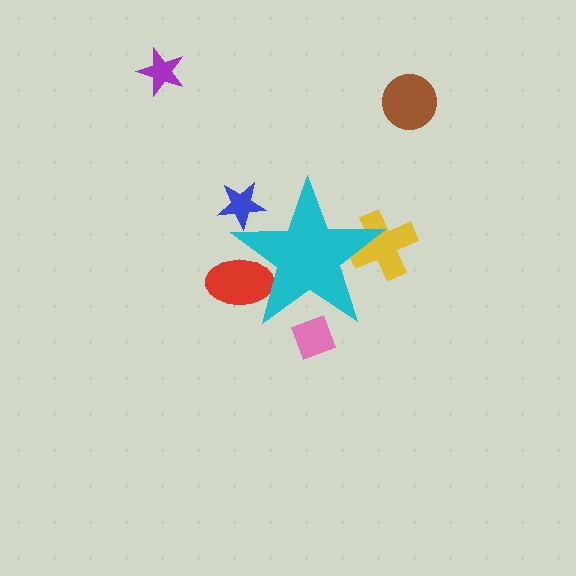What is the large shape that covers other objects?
A cyan star.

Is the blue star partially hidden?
Yes, the blue star is partially hidden behind the cyan star.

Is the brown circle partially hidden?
No, the brown circle is fully visible.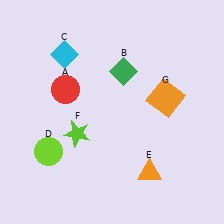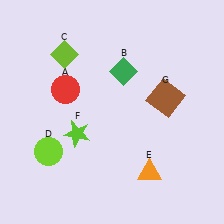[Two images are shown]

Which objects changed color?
C changed from cyan to lime. G changed from orange to brown.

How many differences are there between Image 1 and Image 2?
There are 2 differences between the two images.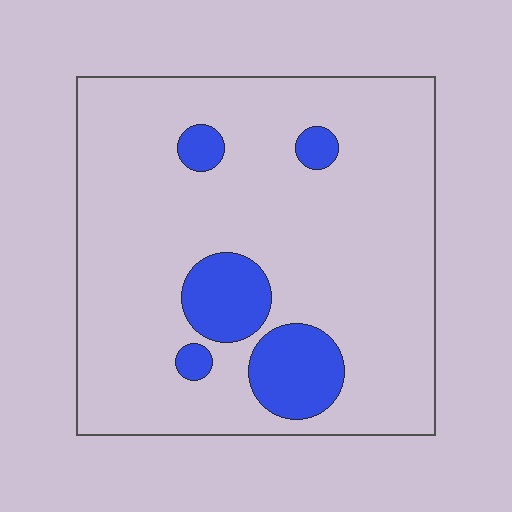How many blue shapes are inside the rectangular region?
5.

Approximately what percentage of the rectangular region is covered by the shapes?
Approximately 15%.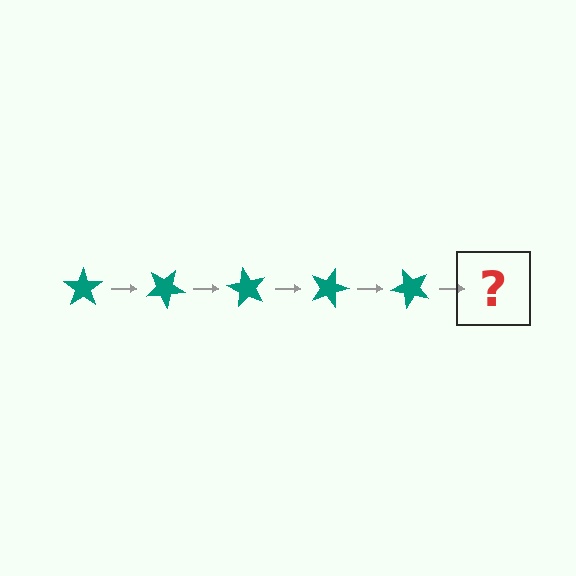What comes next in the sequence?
The next element should be a teal star rotated 150 degrees.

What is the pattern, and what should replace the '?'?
The pattern is that the star rotates 30 degrees each step. The '?' should be a teal star rotated 150 degrees.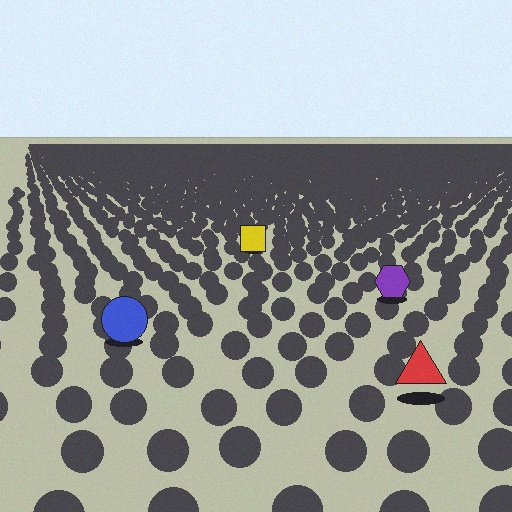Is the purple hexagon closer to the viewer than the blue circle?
No. The blue circle is closer — you can tell from the texture gradient: the ground texture is coarser near it.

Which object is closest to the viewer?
The red triangle is closest. The texture marks near it are larger and more spread out.